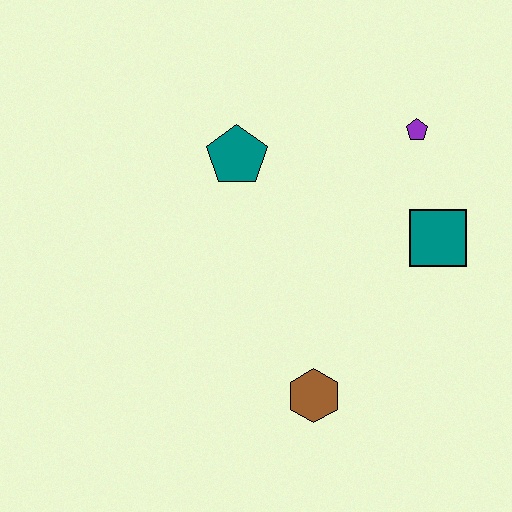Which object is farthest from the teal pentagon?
The brown hexagon is farthest from the teal pentagon.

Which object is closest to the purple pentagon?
The teal square is closest to the purple pentagon.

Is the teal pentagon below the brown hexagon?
No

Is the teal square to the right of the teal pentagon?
Yes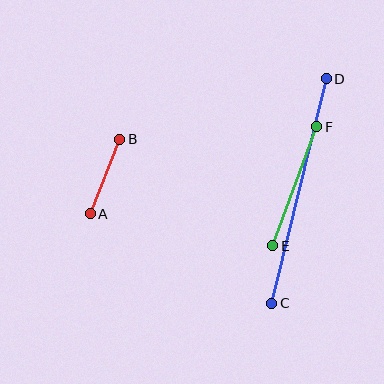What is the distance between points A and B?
The distance is approximately 80 pixels.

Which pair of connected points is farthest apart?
Points C and D are farthest apart.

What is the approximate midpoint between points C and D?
The midpoint is at approximately (299, 191) pixels.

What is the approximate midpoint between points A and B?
The midpoint is at approximately (105, 177) pixels.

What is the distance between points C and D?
The distance is approximately 231 pixels.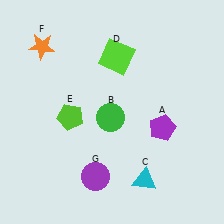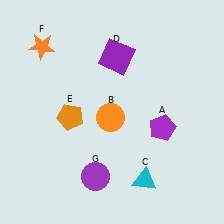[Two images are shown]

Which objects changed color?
B changed from green to orange. D changed from lime to purple. E changed from lime to orange.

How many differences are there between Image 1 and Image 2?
There are 3 differences between the two images.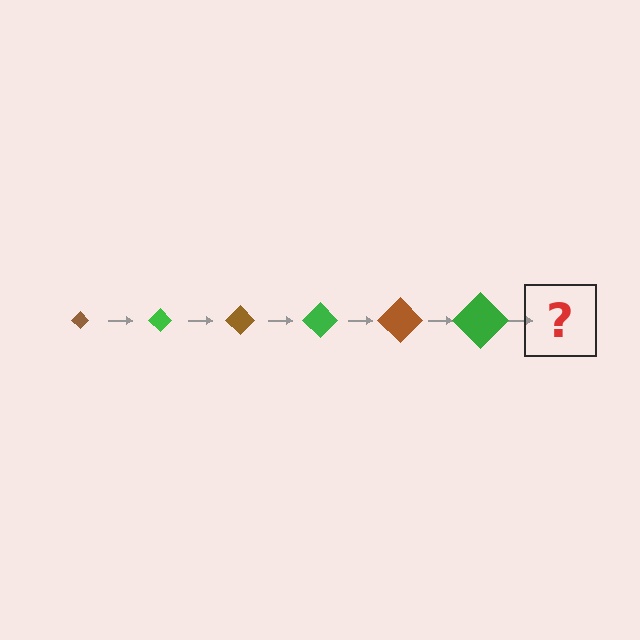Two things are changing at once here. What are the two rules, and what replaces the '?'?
The two rules are that the diamond grows larger each step and the color cycles through brown and green. The '?' should be a brown diamond, larger than the previous one.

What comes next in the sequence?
The next element should be a brown diamond, larger than the previous one.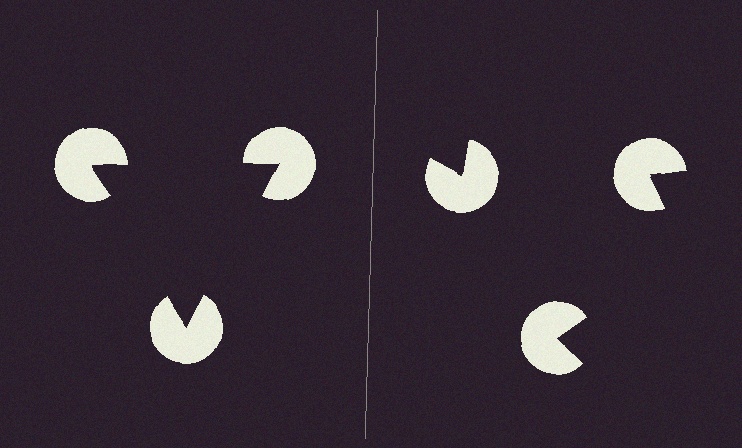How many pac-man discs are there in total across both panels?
6 — 3 on each side.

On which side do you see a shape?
An illusory triangle appears on the left side. On the right side the wedge cuts are rotated, so no coherent shape forms.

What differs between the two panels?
The pac-man discs are positioned identically on both sides; only the wedge orientations differ. On the left they align to a triangle; on the right they are misaligned.